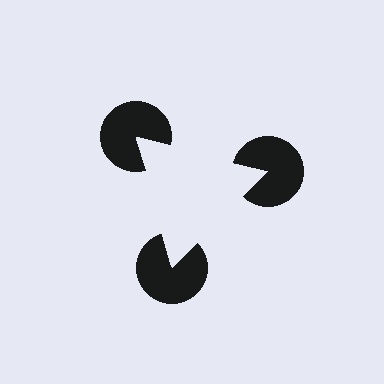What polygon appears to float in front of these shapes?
An illusory triangle — its edges are inferred from the aligned wedge cuts in the pac-man discs, not physically drawn.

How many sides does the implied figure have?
3 sides.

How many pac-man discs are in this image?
There are 3 — one at each vertex of the illusory triangle.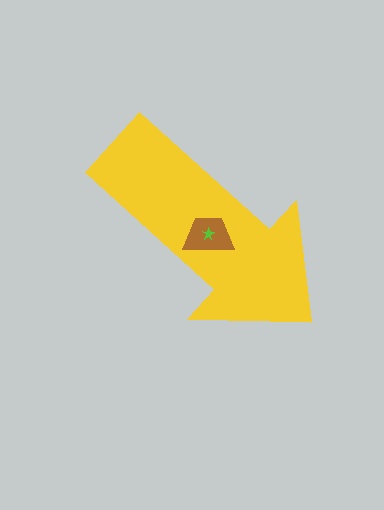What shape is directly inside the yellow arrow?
The brown trapezoid.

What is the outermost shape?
The yellow arrow.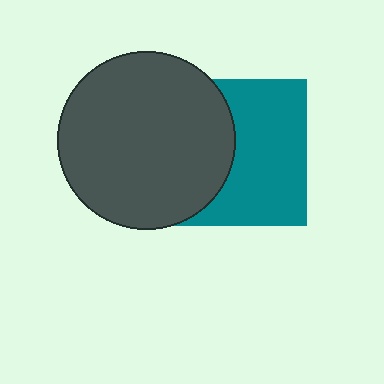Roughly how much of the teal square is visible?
About half of it is visible (roughly 57%).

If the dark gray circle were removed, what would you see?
You would see the complete teal square.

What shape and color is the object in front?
The object in front is a dark gray circle.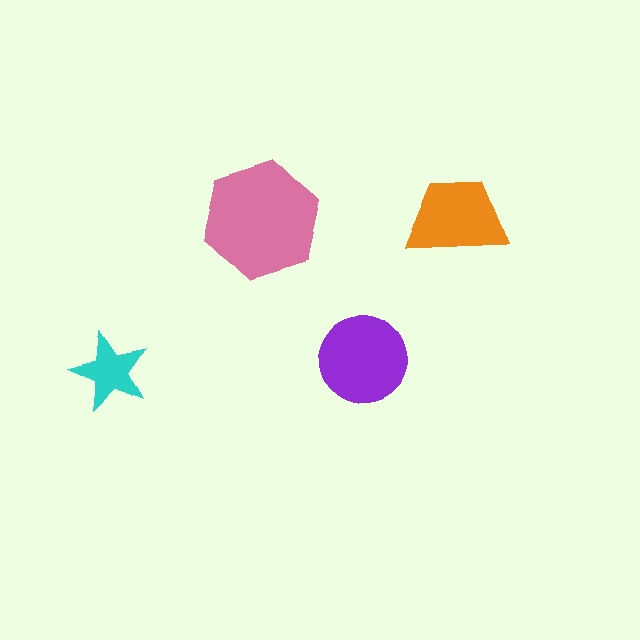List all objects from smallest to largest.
The cyan star, the orange trapezoid, the purple circle, the pink hexagon.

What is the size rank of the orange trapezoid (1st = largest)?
3rd.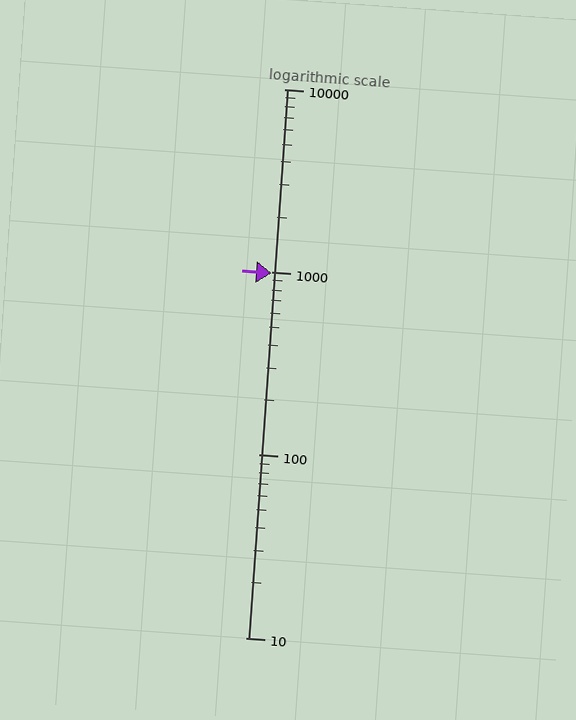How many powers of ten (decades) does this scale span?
The scale spans 3 decades, from 10 to 10000.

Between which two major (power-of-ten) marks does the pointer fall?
The pointer is between 100 and 1000.